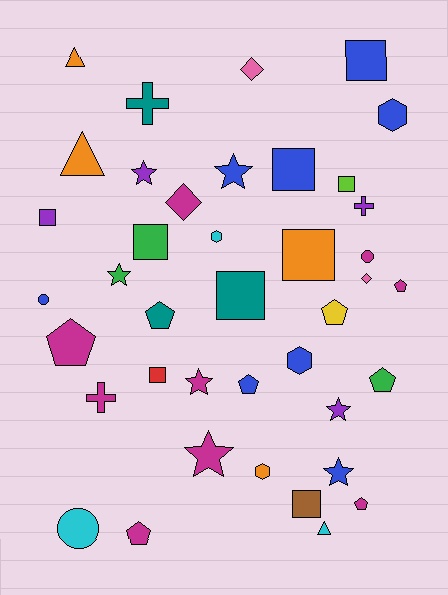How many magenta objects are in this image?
There are 9 magenta objects.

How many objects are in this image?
There are 40 objects.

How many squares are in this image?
There are 9 squares.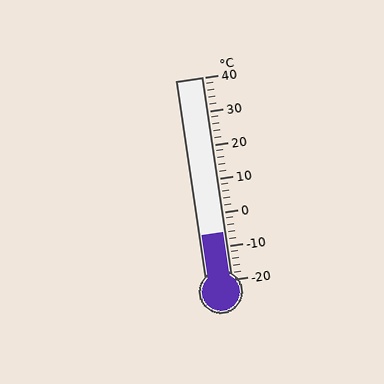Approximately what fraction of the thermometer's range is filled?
The thermometer is filled to approximately 25% of its range.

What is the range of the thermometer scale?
The thermometer scale ranges from -20°C to 40°C.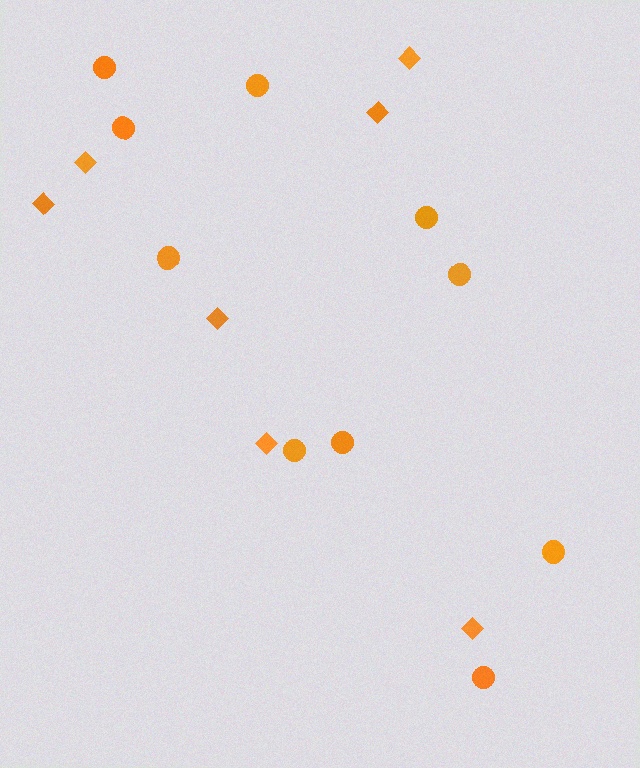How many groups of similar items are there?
There are 2 groups: one group of circles (10) and one group of diamonds (7).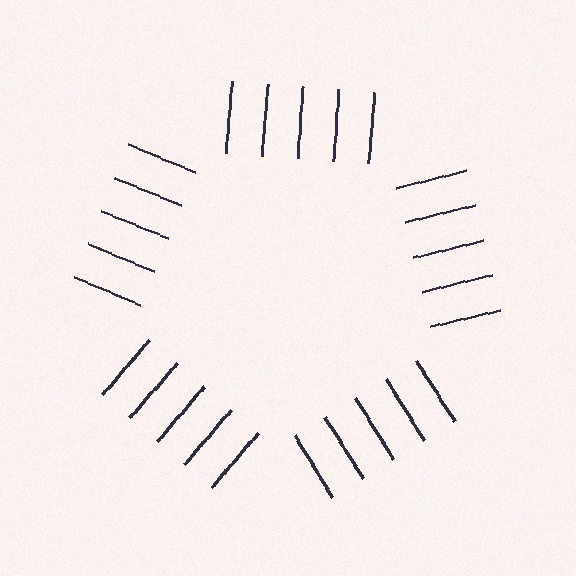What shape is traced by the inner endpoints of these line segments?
An illusory pentagon — the line segments terminate on its edges but no continuous stroke is drawn.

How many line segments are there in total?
25 — 5 along each of the 5 edges.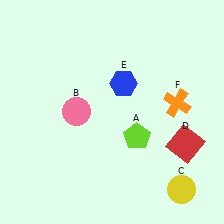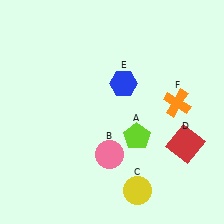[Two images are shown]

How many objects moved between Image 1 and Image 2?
2 objects moved between the two images.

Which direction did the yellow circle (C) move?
The yellow circle (C) moved left.